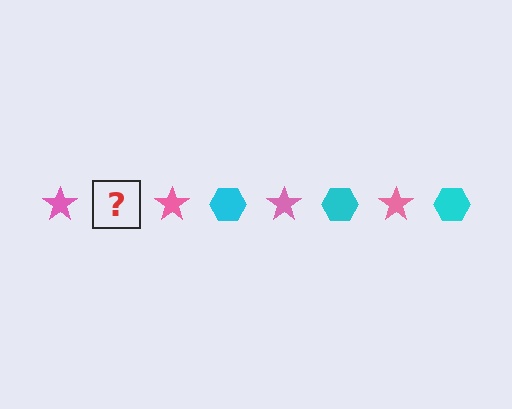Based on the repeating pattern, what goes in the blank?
The blank should be a cyan hexagon.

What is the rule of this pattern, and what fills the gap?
The rule is that the pattern alternates between pink star and cyan hexagon. The gap should be filled with a cyan hexagon.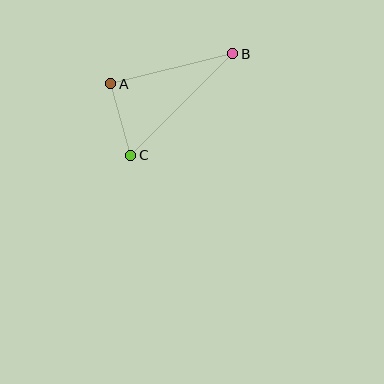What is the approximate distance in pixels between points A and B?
The distance between A and B is approximately 126 pixels.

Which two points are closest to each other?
Points A and C are closest to each other.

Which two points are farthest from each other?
Points B and C are farthest from each other.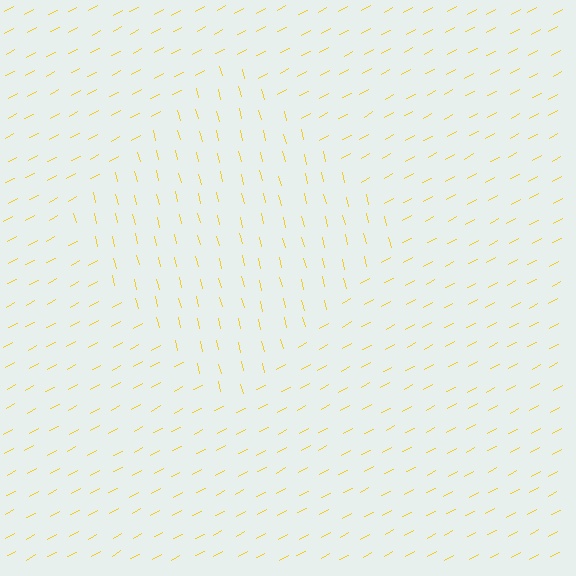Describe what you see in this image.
The image is filled with small yellow line segments. A diamond region in the image has lines oriented differently from the surrounding lines, creating a visible texture boundary.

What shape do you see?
I see a diamond.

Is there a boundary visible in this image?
Yes, there is a texture boundary formed by a change in line orientation.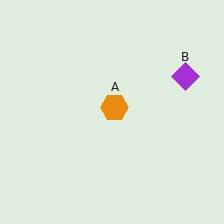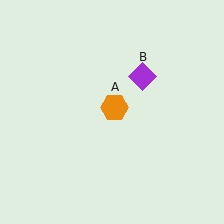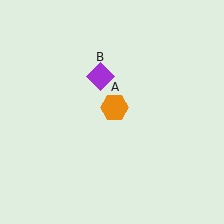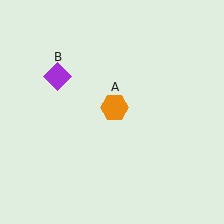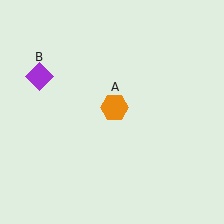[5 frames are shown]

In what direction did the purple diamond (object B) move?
The purple diamond (object B) moved left.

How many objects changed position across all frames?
1 object changed position: purple diamond (object B).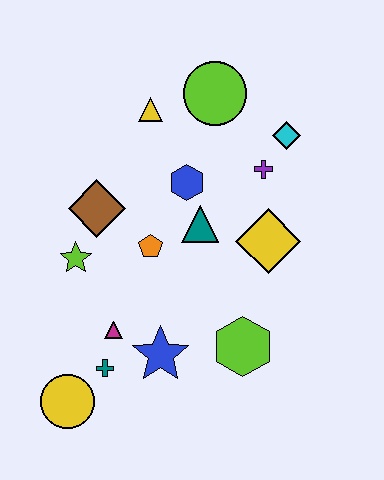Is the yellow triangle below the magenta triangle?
No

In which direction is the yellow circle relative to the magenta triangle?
The yellow circle is below the magenta triangle.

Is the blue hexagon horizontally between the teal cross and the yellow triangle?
No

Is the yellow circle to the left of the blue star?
Yes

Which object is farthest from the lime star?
The cyan diamond is farthest from the lime star.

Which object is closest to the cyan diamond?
The purple cross is closest to the cyan diamond.